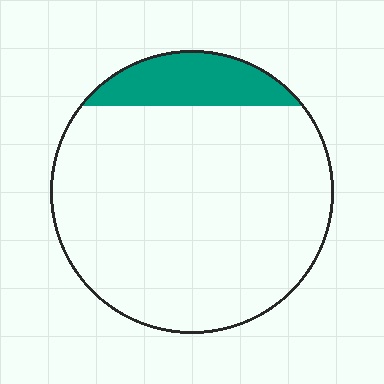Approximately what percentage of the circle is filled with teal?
Approximately 15%.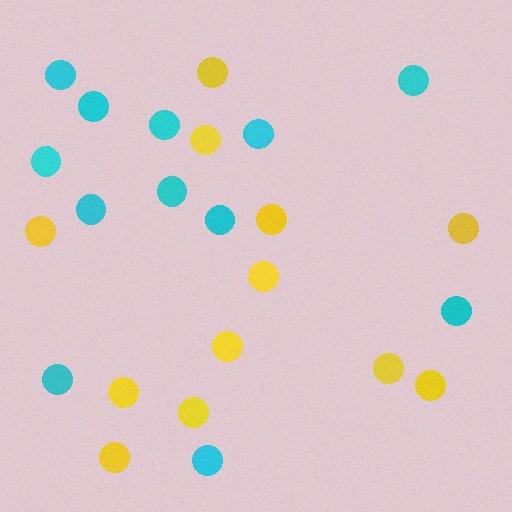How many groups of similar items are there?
There are 2 groups: one group of yellow circles (12) and one group of cyan circles (12).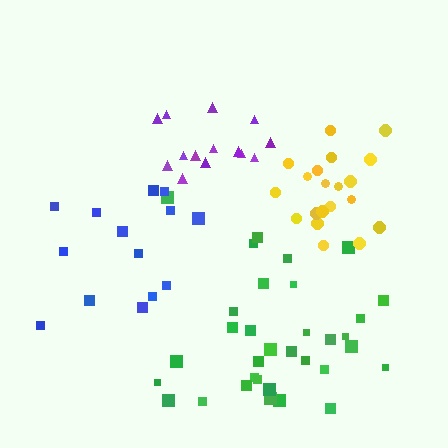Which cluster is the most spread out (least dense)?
Blue.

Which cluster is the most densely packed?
Purple.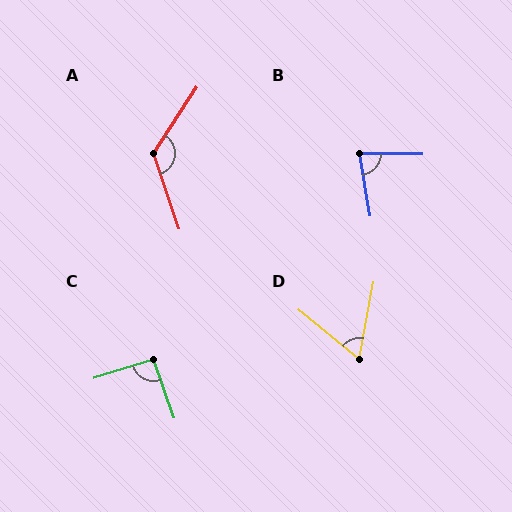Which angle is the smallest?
D, at approximately 61 degrees.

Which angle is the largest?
A, at approximately 128 degrees.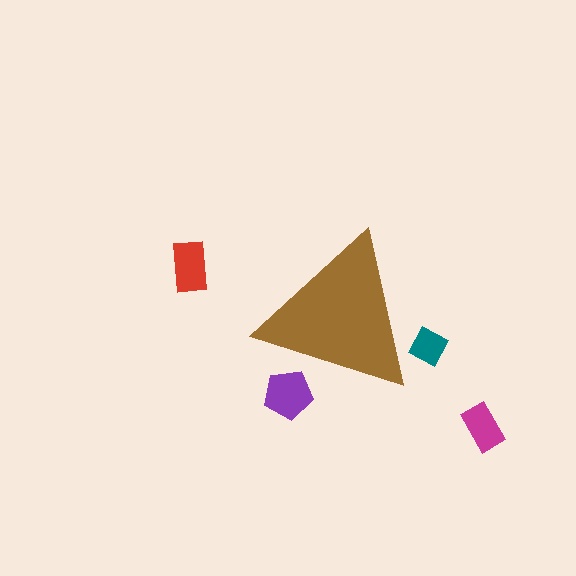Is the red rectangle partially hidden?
No, the red rectangle is fully visible.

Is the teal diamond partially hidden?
Yes, the teal diamond is partially hidden behind the brown triangle.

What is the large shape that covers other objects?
A brown triangle.